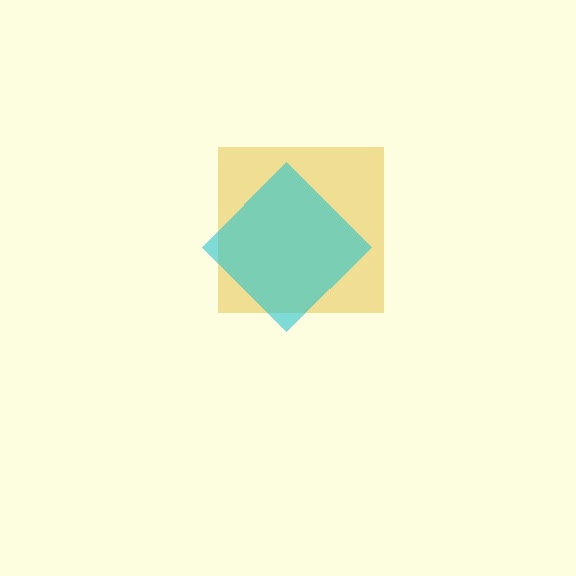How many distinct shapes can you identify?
There are 2 distinct shapes: a yellow square, a cyan diamond.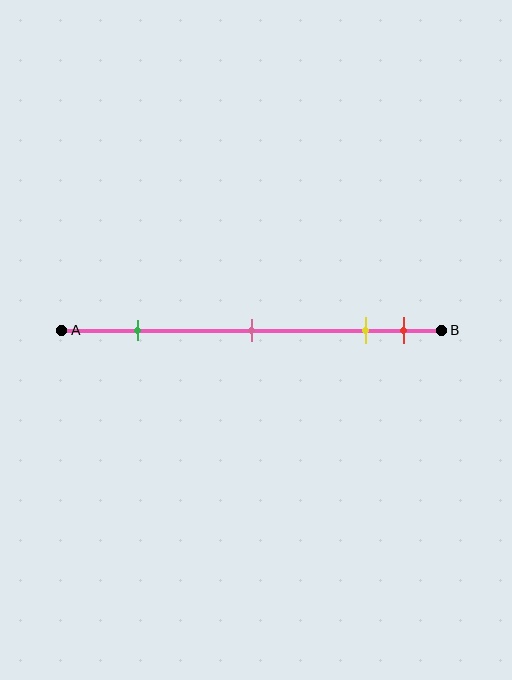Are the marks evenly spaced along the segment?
No, the marks are not evenly spaced.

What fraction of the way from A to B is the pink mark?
The pink mark is approximately 50% (0.5) of the way from A to B.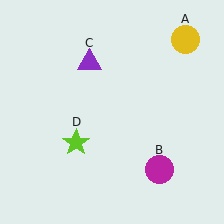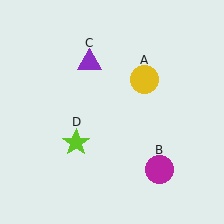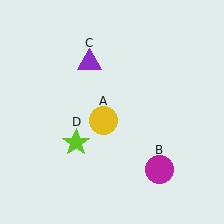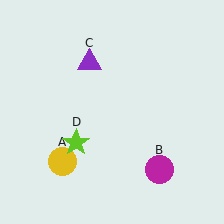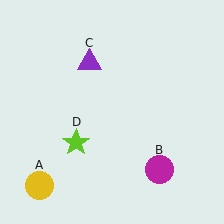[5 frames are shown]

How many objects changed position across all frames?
1 object changed position: yellow circle (object A).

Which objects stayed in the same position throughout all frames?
Magenta circle (object B) and purple triangle (object C) and lime star (object D) remained stationary.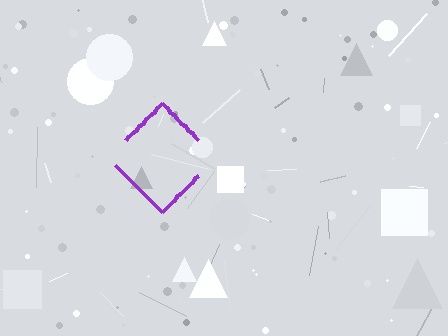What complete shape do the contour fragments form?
The contour fragments form a diamond.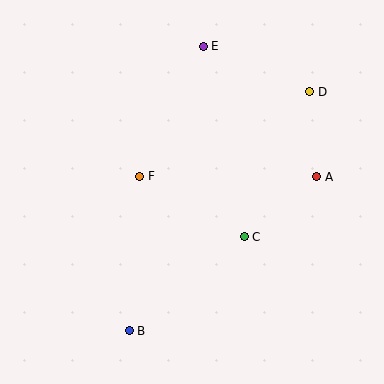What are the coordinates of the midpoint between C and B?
The midpoint between C and B is at (187, 284).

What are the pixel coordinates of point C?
Point C is at (244, 237).